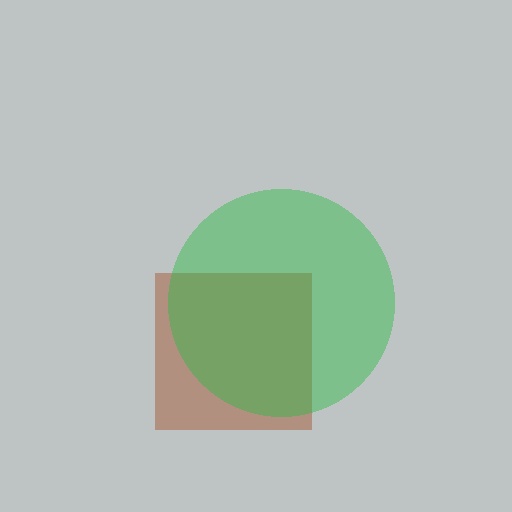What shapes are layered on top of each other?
The layered shapes are: a brown square, a green circle.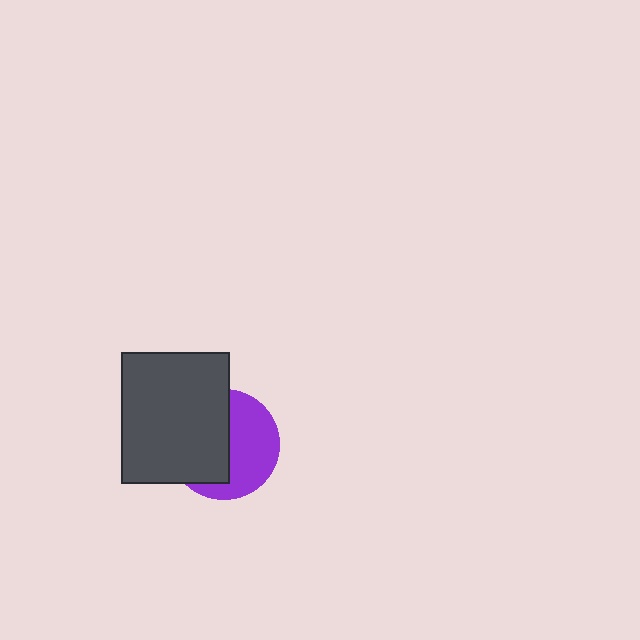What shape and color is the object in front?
The object in front is a dark gray rectangle.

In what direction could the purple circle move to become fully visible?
The purple circle could move right. That would shift it out from behind the dark gray rectangle entirely.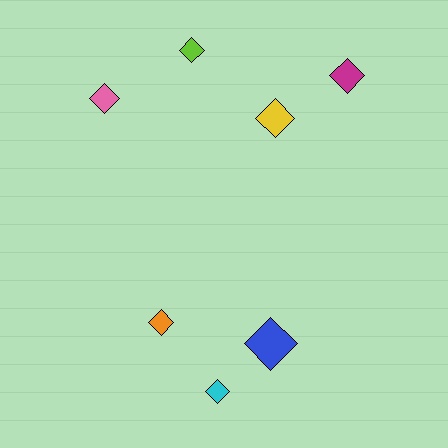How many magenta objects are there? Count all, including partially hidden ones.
There is 1 magenta object.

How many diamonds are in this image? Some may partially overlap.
There are 7 diamonds.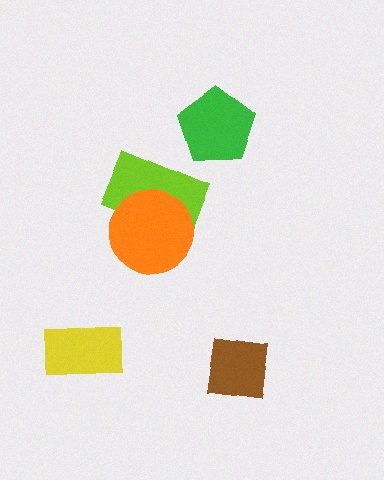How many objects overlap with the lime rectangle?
1 object overlaps with the lime rectangle.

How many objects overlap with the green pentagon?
0 objects overlap with the green pentagon.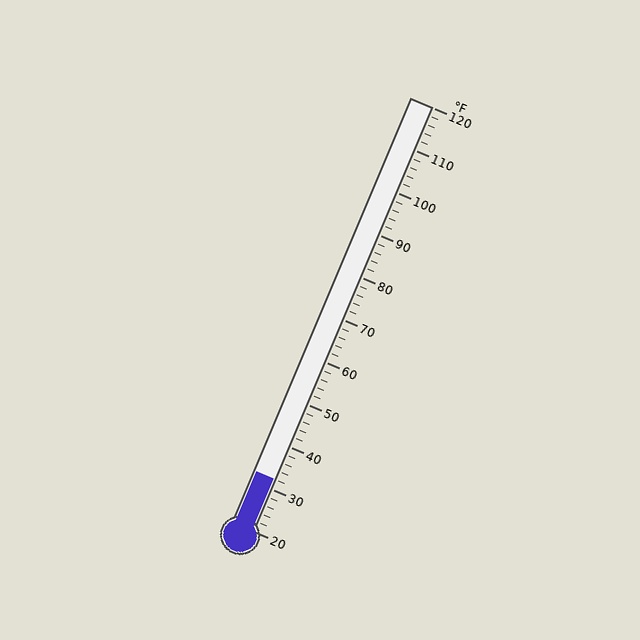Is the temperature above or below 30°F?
The temperature is above 30°F.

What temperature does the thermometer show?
The thermometer shows approximately 32°F.